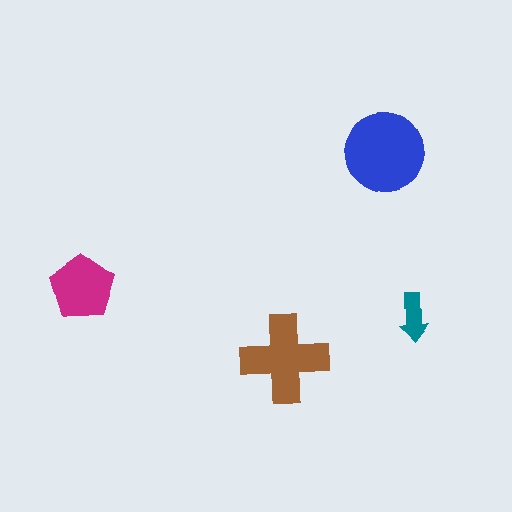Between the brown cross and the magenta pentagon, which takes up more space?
The brown cross.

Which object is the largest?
The blue circle.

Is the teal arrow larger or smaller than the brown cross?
Smaller.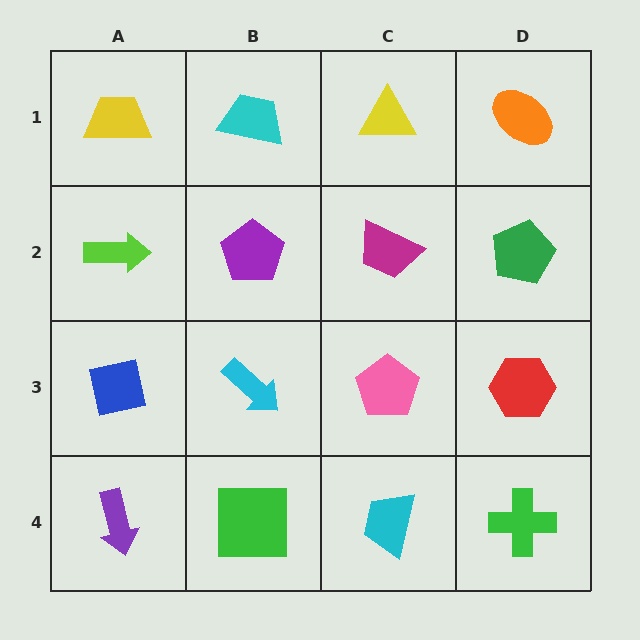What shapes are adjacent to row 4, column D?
A red hexagon (row 3, column D), a cyan trapezoid (row 4, column C).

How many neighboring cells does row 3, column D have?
3.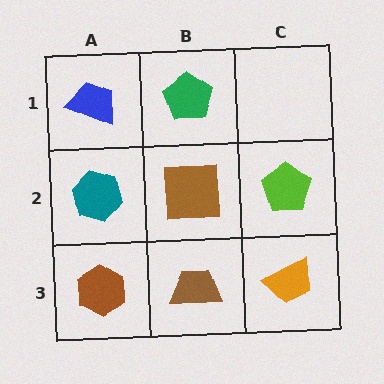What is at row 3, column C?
An orange trapezoid.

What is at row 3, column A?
A brown hexagon.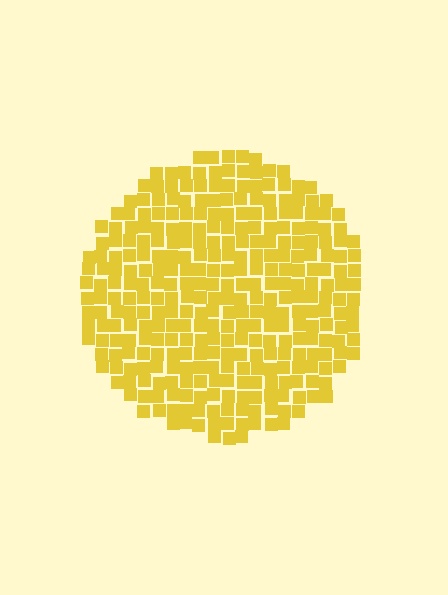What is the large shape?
The large shape is a circle.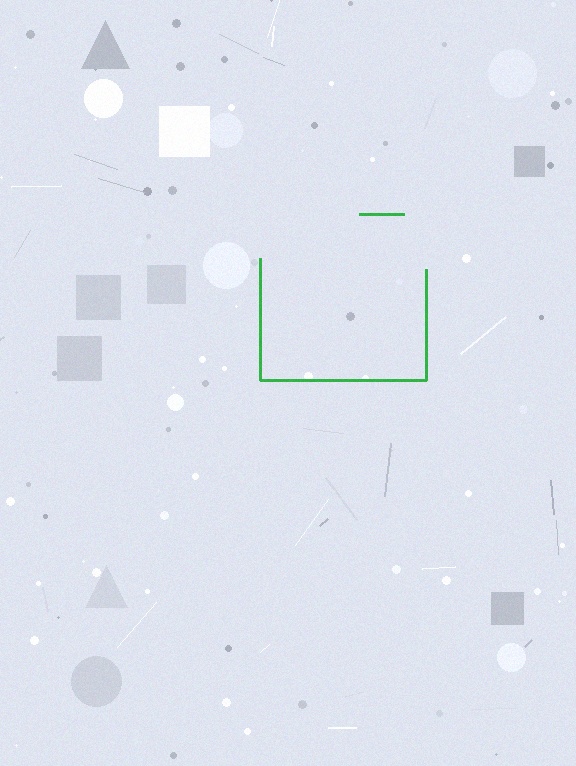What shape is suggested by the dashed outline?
The dashed outline suggests a square.